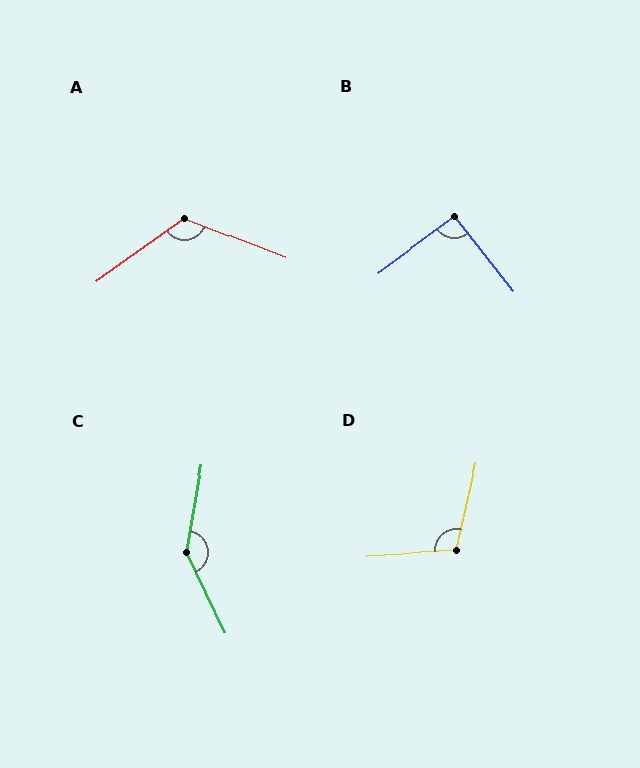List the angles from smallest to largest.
B (92°), D (106°), A (124°), C (144°).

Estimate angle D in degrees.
Approximately 106 degrees.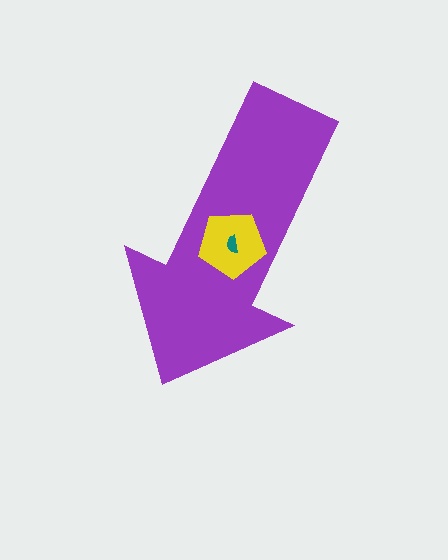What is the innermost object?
The teal semicircle.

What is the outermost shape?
The purple arrow.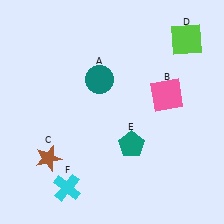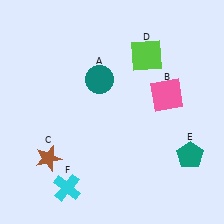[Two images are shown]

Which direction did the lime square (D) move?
The lime square (D) moved left.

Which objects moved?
The objects that moved are: the lime square (D), the teal pentagon (E).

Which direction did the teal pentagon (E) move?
The teal pentagon (E) moved right.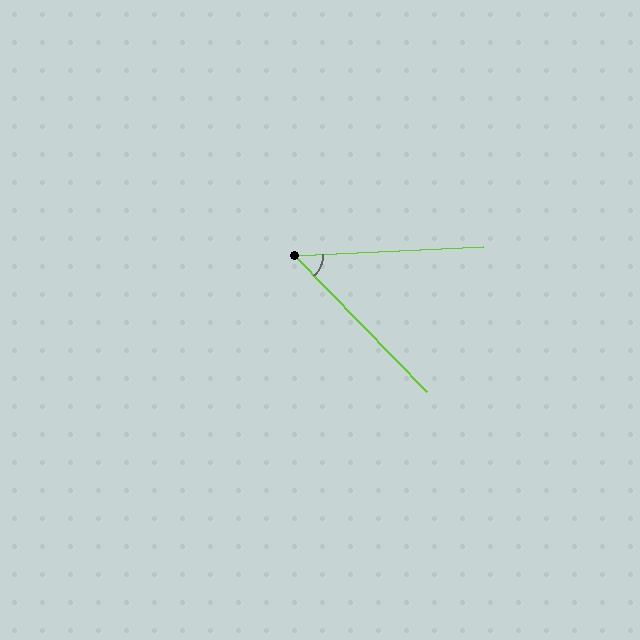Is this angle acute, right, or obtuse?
It is acute.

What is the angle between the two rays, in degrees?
Approximately 48 degrees.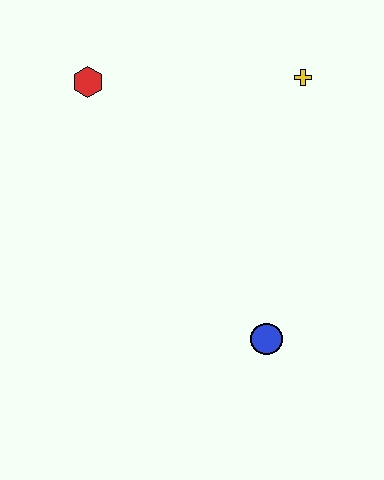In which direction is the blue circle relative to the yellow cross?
The blue circle is below the yellow cross.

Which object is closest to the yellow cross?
The red hexagon is closest to the yellow cross.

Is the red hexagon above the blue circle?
Yes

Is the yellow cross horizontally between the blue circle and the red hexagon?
No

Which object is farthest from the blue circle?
The red hexagon is farthest from the blue circle.